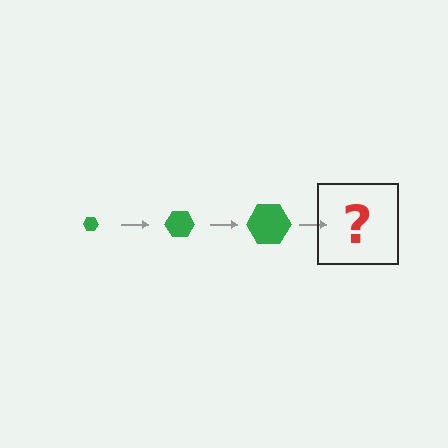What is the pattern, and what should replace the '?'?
The pattern is that the hexagon gets progressively larger each step. The '?' should be a green hexagon, larger than the previous one.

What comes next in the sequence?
The next element should be a green hexagon, larger than the previous one.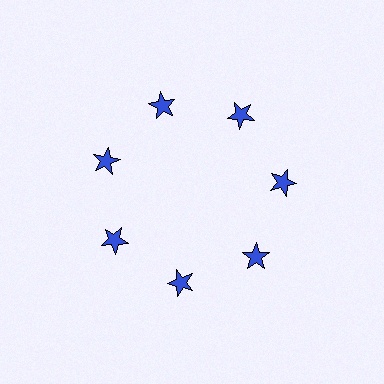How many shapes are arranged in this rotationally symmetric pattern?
There are 7 shapes, arranged in 7 groups of 1.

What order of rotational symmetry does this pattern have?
This pattern has 7-fold rotational symmetry.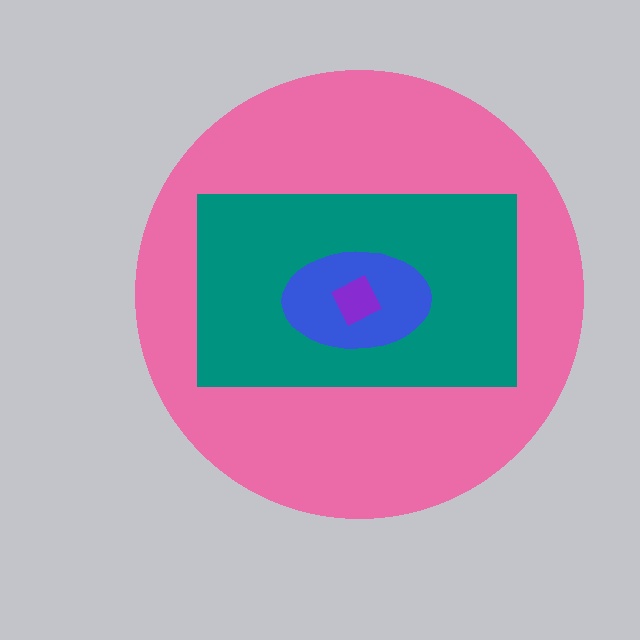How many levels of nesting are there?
4.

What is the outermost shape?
The pink circle.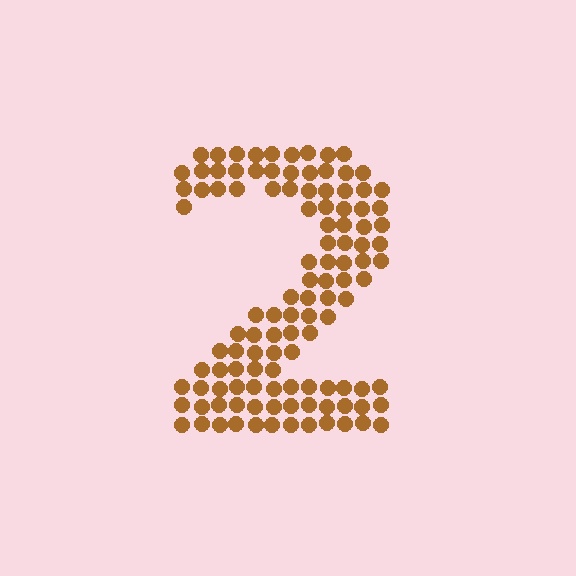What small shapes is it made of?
It is made of small circles.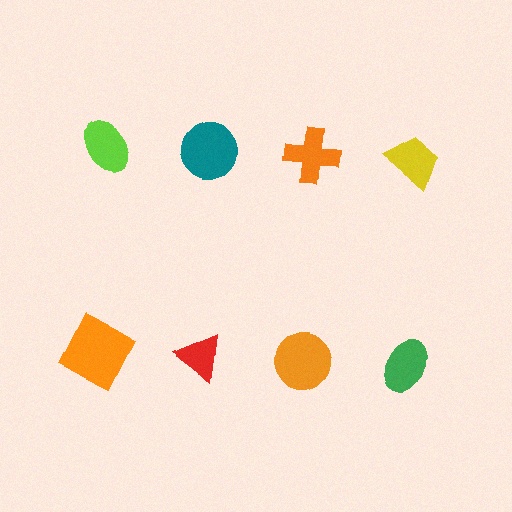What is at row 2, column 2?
A red triangle.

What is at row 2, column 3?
An orange circle.